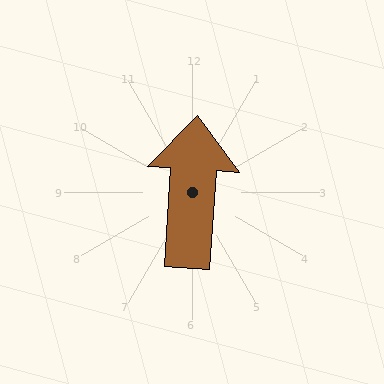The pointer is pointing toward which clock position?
Roughly 12 o'clock.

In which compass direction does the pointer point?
North.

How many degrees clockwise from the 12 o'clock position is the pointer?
Approximately 4 degrees.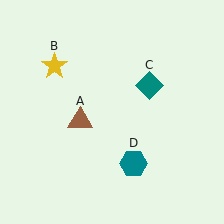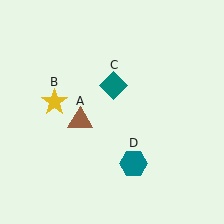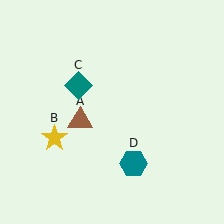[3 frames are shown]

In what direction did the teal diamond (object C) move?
The teal diamond (object C) moved left.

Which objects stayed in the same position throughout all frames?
Brown triangle (object A) and teal hexagon (object D) remained stationary.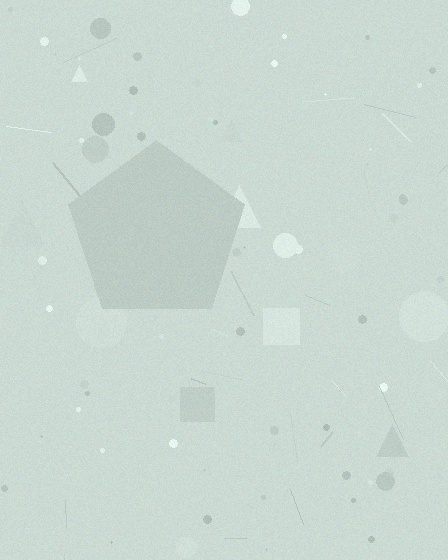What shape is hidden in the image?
A pentagon is hidden in the image.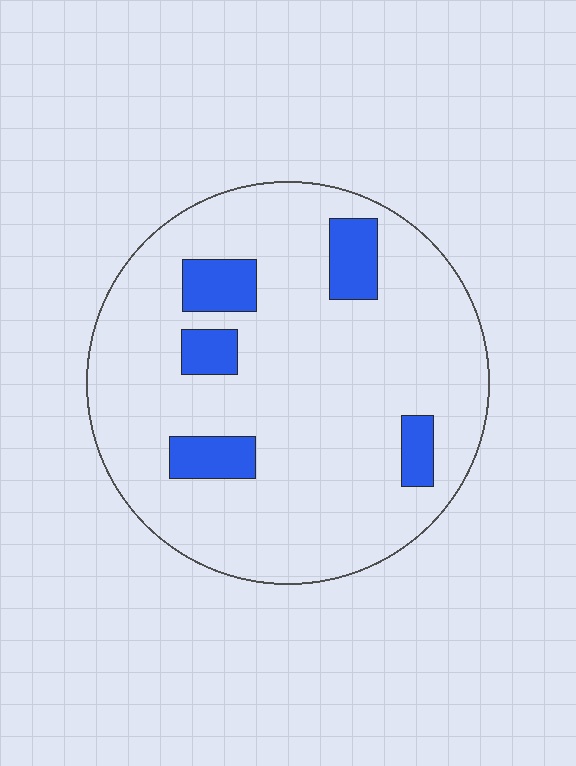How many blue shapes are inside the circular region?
5.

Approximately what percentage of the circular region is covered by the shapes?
Approximately 15%.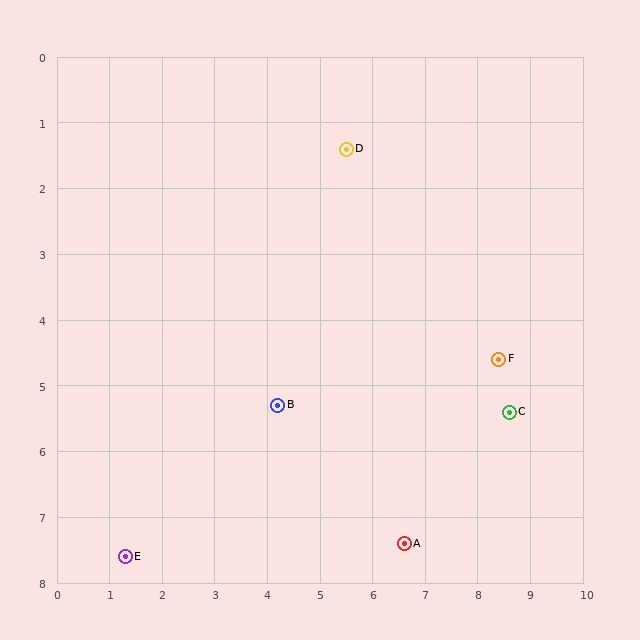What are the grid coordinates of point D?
Point D is at approximately (5.5, 1.4).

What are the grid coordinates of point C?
Point C is at approximately (8.6, 5.4).